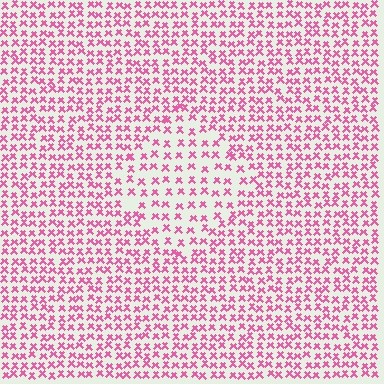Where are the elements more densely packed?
The elements are more densely packed outside the diamond boundary.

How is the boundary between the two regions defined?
The boundary is defined by a change in element density (approximately 1.7x ratio). All elements are the same color, size, and shape.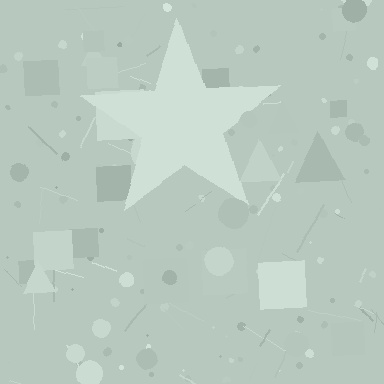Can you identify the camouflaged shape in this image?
The camouflaged shape is a star.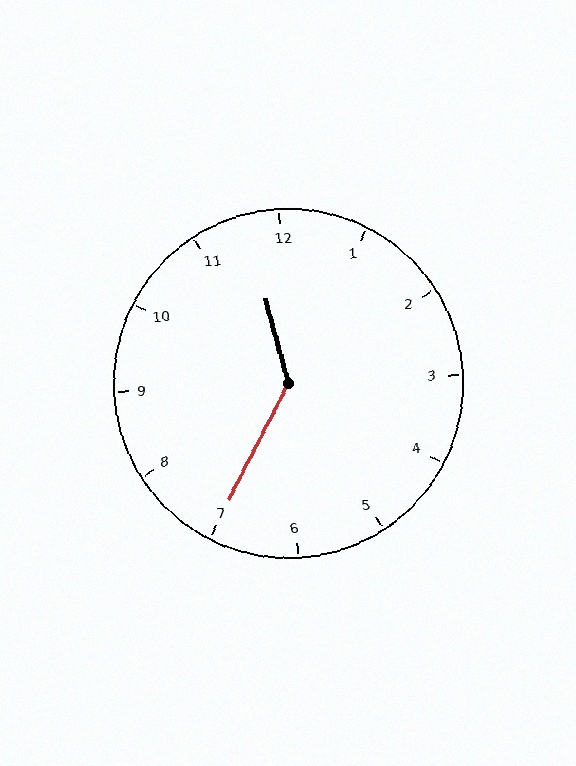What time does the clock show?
11:35.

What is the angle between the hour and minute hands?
Approximately 138 degrees.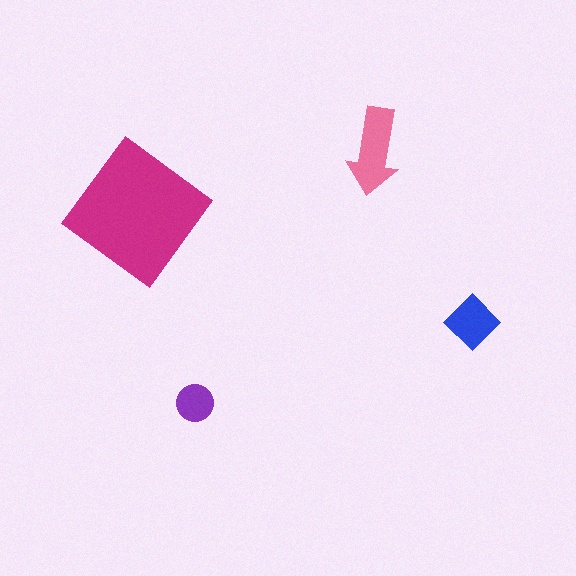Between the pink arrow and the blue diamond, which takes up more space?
The pink arrow.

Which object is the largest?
The magenta diamond.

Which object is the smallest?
The purple circle.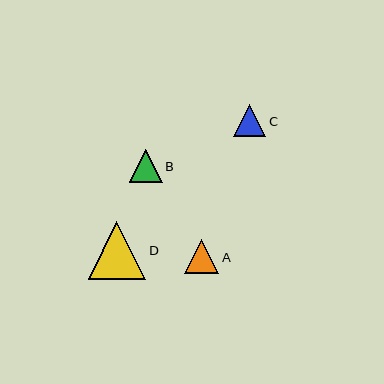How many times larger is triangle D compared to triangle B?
Triangle D is approximately 1.8 times the size of triangle B.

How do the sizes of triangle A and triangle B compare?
Triangle A and triangle B are approximately the same size.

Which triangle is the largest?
Triangle D is the largest with a size of approximately 58 pixels.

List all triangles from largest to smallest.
From largest to smallest: D, A, B, C.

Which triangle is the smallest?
Triangle C is the smallest with a size of approximately 32 pixels.